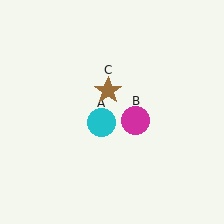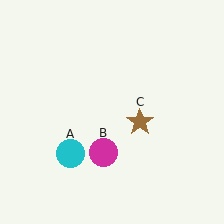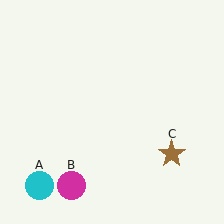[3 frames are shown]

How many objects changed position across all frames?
3 objects changed position: cyan circle (object A), magenta circle (object B), brown star (object C).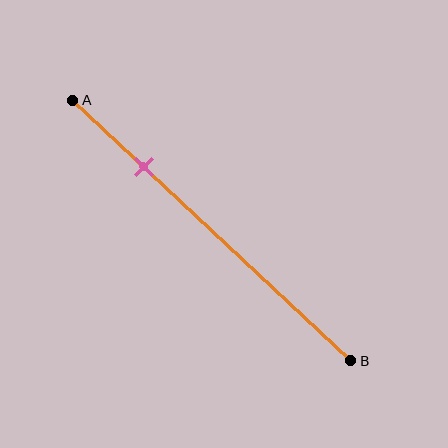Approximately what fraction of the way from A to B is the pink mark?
The pink mark is approximately 25% of the way from A to B.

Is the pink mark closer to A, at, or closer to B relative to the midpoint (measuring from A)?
The pink mark is closer to point A than the midpoint of segment AB.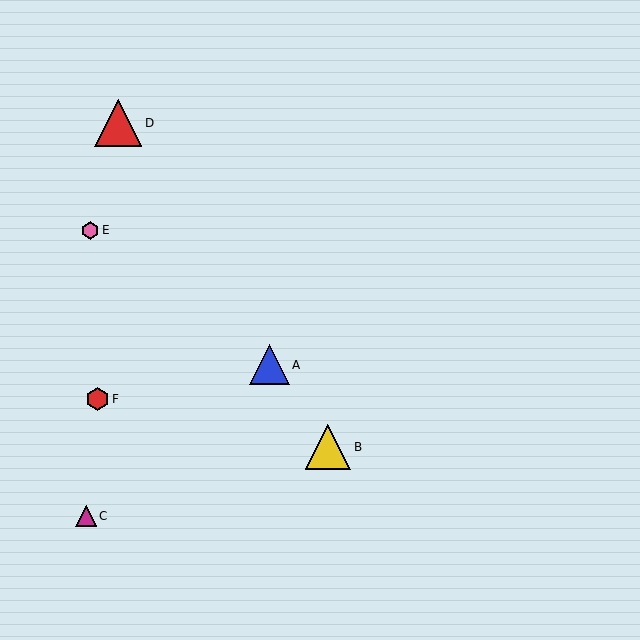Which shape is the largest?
The red triangle (labeled D) is the largest.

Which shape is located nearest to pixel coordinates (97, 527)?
The magenta triangle (labeled C) at (86, 516) is nearest to that location.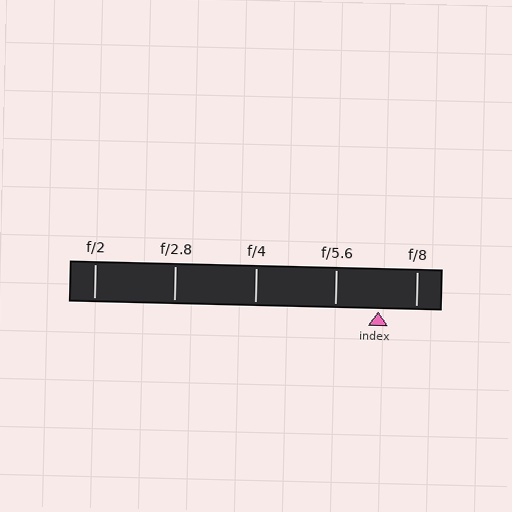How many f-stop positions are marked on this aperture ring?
There are 5 f-stop positions marked.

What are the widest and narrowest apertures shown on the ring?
The widest aperture shown is f/2 and the narrowest is f/8.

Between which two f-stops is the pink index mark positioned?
The index mark is between f/5.6 and f/8.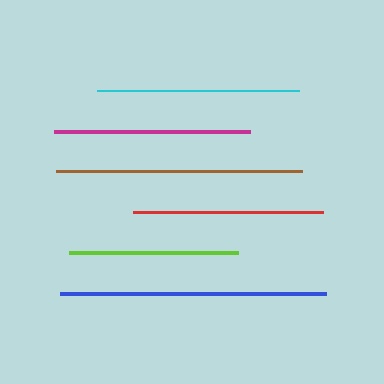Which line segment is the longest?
The blue line is the longest at approximately 266 pixels.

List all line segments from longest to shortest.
From longest to shortest: blue, brown, cyan, magenta, red, lime.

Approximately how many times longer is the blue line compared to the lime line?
The blue line is approximately 1.6 times the length of the lime line.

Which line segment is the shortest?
The lime line is the shortest at approximately 169 pixels.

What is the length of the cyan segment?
The cyan segment is approximately 202 pixels long.